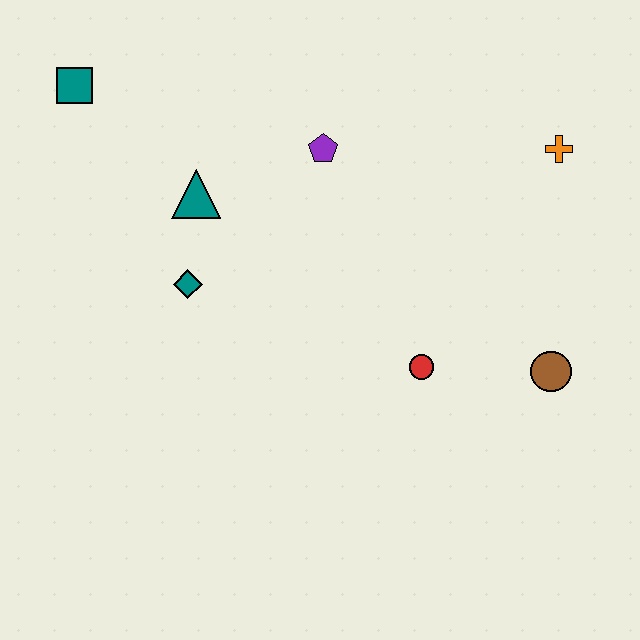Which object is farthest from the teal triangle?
The brown circle is farthest from the teal triangle.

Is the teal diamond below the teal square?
Yes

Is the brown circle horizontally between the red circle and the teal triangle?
No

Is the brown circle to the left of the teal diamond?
No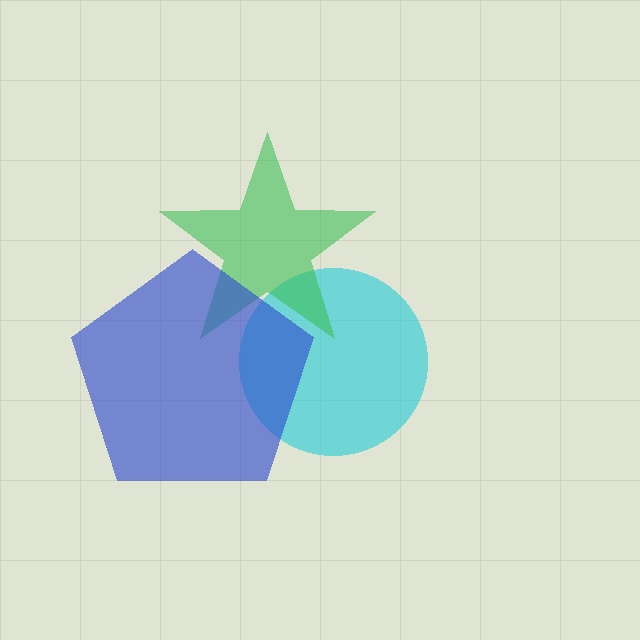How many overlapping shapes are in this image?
There are 3 overlapping shapes in the image.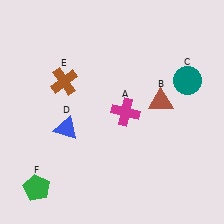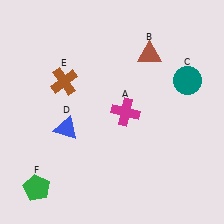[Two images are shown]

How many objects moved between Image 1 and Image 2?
1 object moved between the two images.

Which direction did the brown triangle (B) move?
The brown triangle (B) moved up.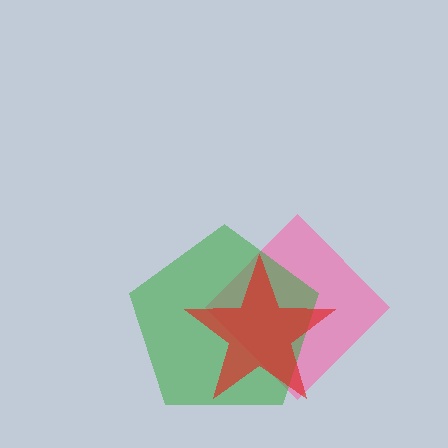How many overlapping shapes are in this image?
There are 3 overlapping shapes in the image.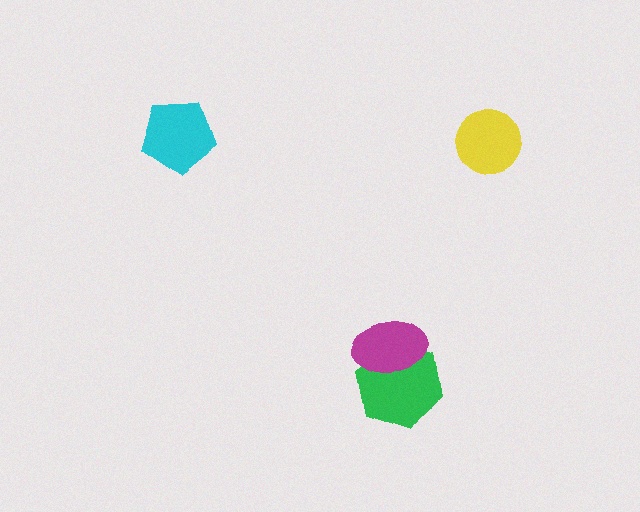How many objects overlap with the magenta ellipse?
1 object overlaps with the magenta ellipse.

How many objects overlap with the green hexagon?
1 object overlaps with the green hexagon.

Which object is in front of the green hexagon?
The magenta ellipse is in front of the green hexagon.